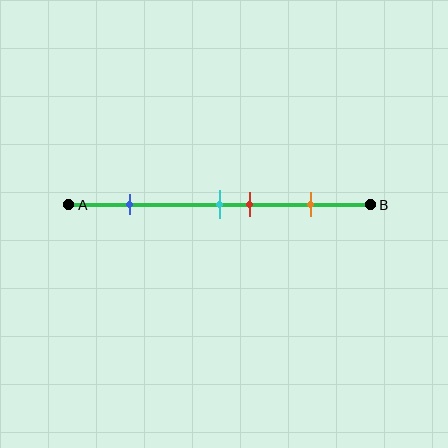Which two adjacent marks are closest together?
The cyan and red marks are the closest adjacent pair.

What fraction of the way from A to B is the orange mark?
The orange mark is approximately 80% (0.8) of the way from A to B.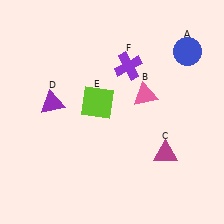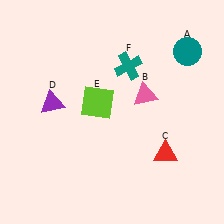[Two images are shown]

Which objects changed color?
A changed from blue to teal. C changed from magenta to red. F changed from purple to teal.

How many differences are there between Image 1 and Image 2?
There are 3 differences between the two images.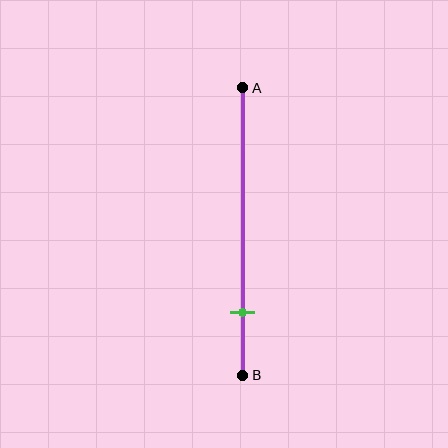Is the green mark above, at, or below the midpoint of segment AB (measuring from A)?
The green mark is below the midpoint of segment AB.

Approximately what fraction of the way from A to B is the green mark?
The green mark is approximately 80% of the way from A to B.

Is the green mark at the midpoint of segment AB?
No, the mark is at about 80% from A, not at the 50% midpoint.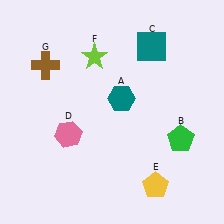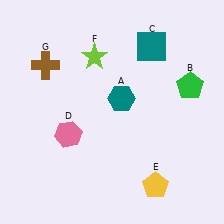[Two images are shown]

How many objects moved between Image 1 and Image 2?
1 object moved between the two images.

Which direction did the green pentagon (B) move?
The green pentagon (B) moved up.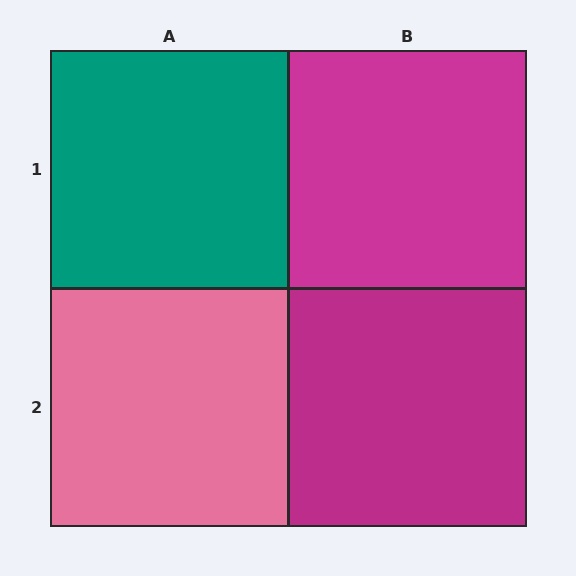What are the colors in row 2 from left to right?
Pink, magenta.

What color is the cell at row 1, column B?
Magenta.